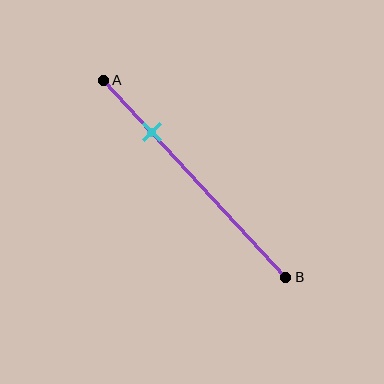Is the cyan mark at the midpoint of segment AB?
No, the mark is at about 25% from A, not at the 50% midpoint.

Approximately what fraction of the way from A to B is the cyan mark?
The cyan mark is approximately 25% of the way from A to B.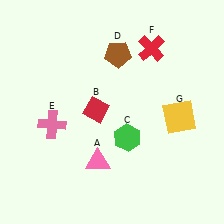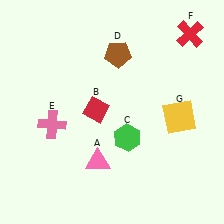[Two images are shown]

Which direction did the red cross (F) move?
The red cross (F) moved right.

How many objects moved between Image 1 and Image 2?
1 object moved between the two images.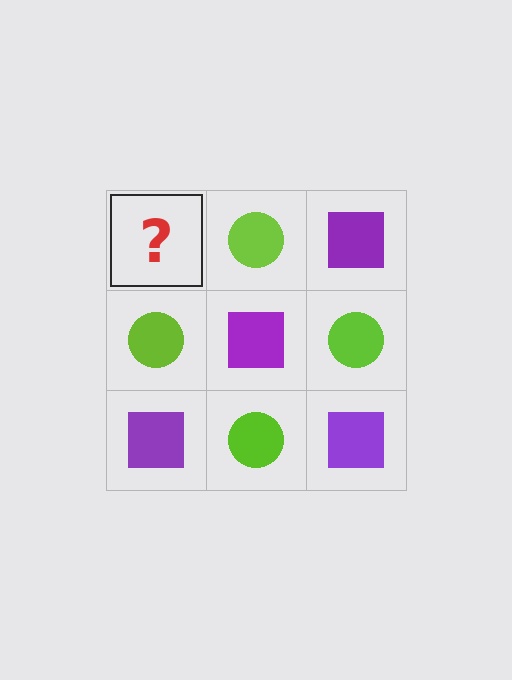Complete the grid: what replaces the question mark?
The question mark should be replaced with a purple square.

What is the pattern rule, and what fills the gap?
The rule is that it alternates purple square and lime circle in a checkerboard pattern. The gap should be filled with a purple square.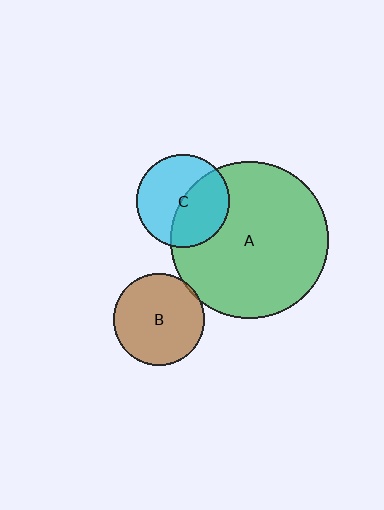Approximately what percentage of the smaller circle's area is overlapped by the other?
Approximately 5%.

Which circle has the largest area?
Circle A (green).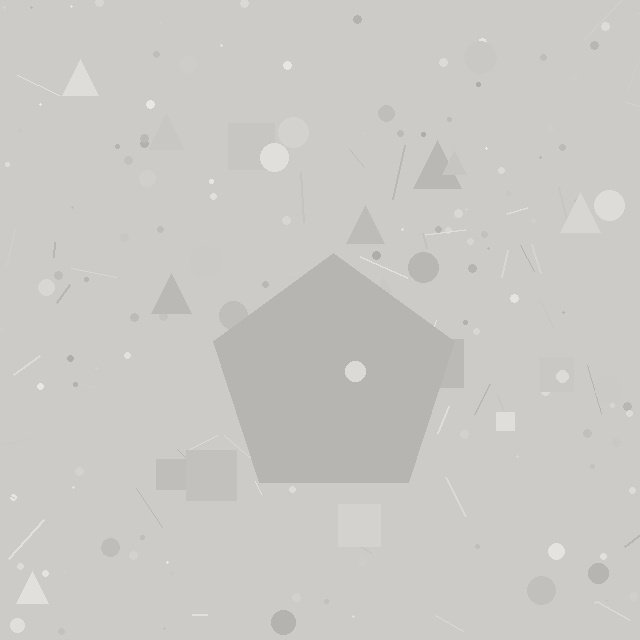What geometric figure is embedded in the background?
A pentagon is embedded in the background.